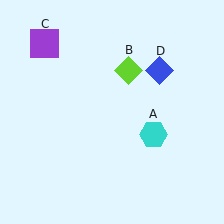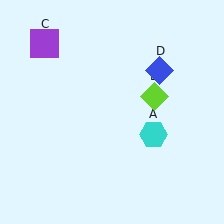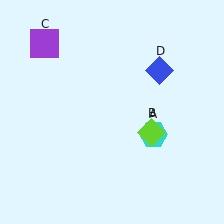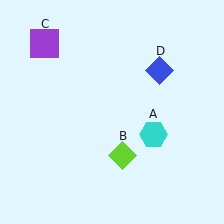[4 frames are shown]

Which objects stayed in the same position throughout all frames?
Cyan hexagon (object A) and purple square (object C) and blue diamond (object D) remained stationary.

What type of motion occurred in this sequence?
The lime diamond (object B) rotated clockwise around the center of the scene.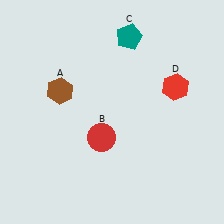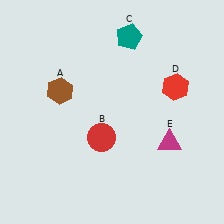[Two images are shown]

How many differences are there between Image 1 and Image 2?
There is 1 difference between the two images.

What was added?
A magenta triangle (E) was added in Image 2.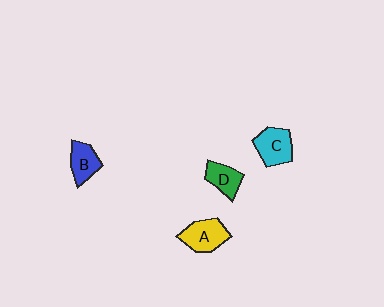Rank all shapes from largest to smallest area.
From largest to smallest: A (yellow), C (cyan), B (blue), D (green).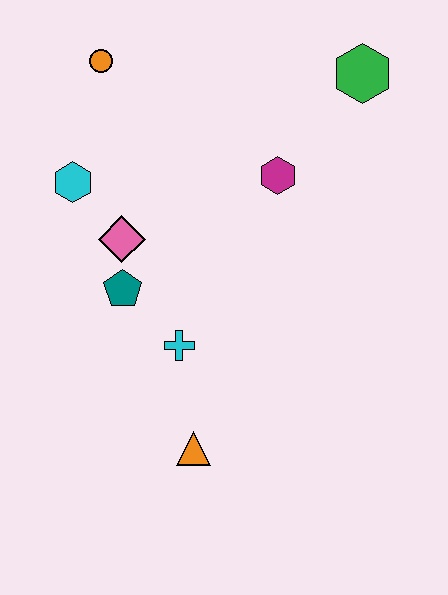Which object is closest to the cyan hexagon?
The pink diamond is closest to the cyan hexagon.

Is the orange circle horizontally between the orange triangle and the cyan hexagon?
Yes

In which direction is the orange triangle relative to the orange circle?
The orange triangle is below the orange circle.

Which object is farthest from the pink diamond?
The green hexagon is farthest from the pink diamond.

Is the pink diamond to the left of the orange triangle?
Yes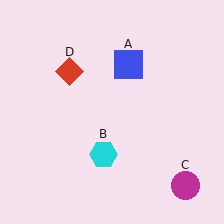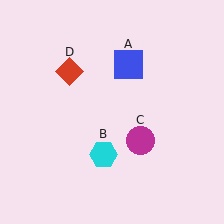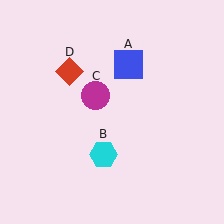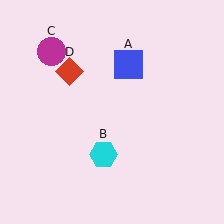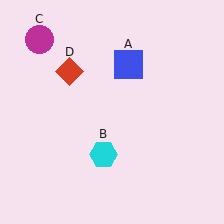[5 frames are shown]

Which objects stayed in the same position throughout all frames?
Blue square (object A) and cyan hexagon (object B) and red diamond (object D) remained stationary.